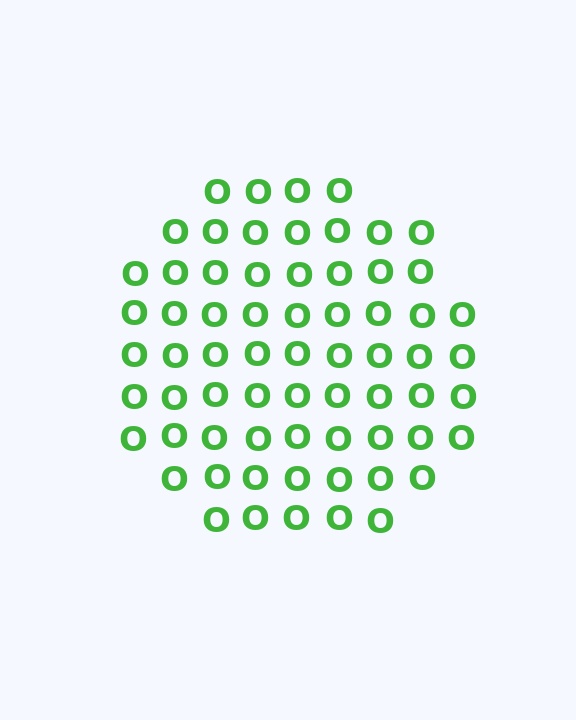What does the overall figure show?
The overall figure shows a circle.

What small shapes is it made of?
It is made of small letter O's.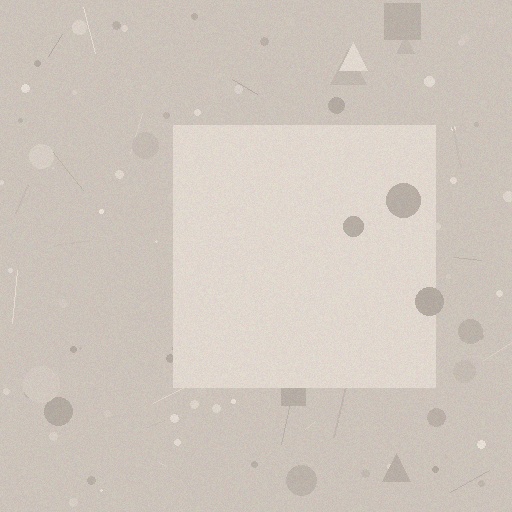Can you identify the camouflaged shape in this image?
The camouflaged shape is a square.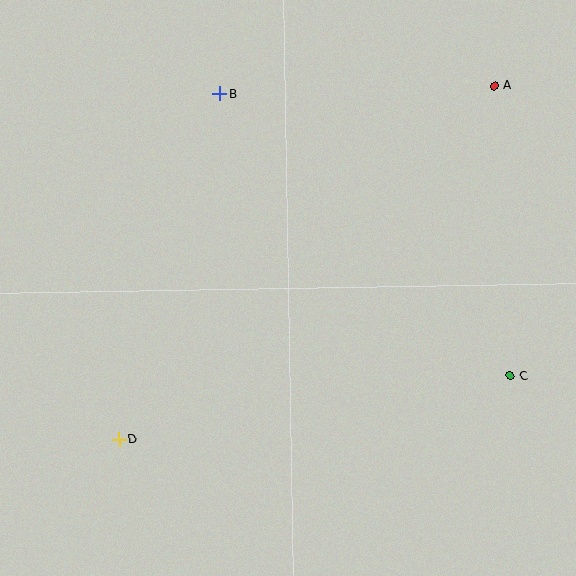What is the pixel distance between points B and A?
The distance between B and A is 275 pixels.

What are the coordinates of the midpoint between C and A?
The midpoint between C and A is at (502, 231).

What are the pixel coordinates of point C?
Point C is at (510, 376).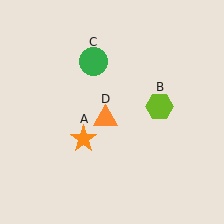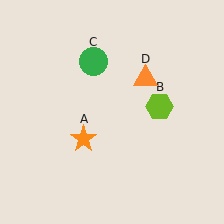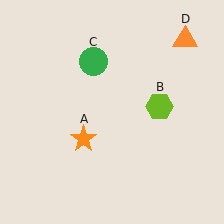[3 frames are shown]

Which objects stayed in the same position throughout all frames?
Orange star (object A) and lime hexagon (object B) and green circle (object C) remained stationary.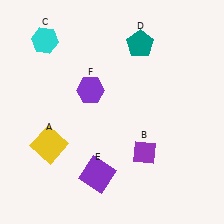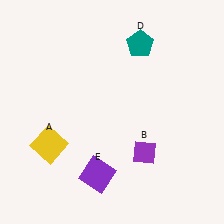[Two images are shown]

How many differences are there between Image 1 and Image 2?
There are 2 differences between the two images.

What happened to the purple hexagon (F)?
The purple hexagon (F) was removed in Image 2. It was in the top-left area of Image 1.